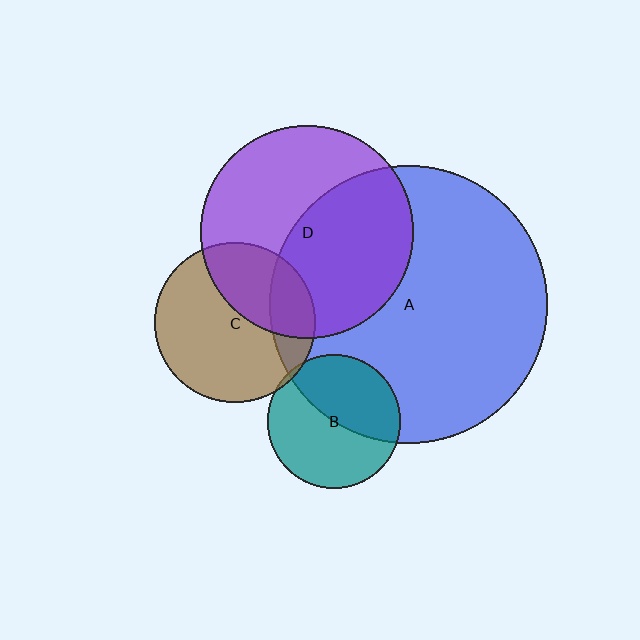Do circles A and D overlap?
Yes.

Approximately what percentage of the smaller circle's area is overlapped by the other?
Approximately 50%.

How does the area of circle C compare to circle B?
Approximately 1.4 times.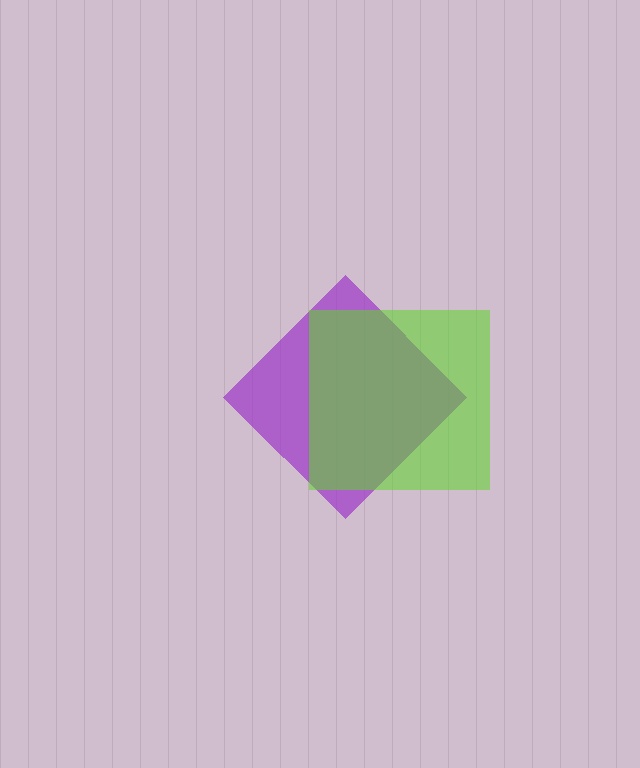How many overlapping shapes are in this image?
There are 2 overlapping shapes in the image.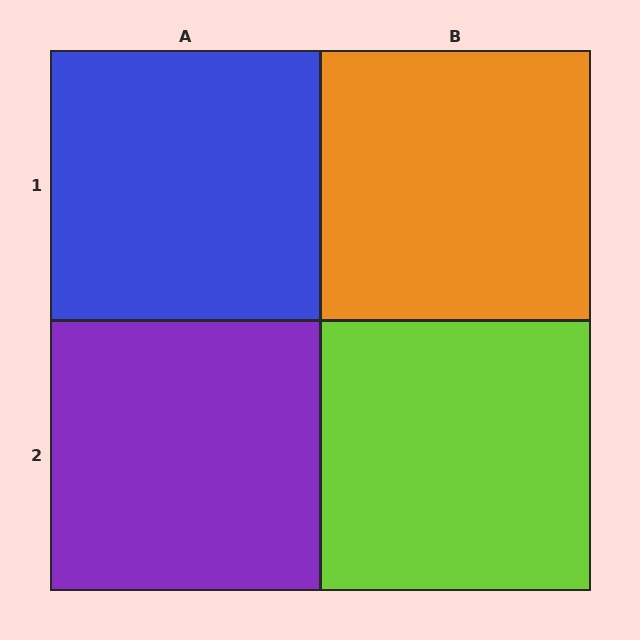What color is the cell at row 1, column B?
Orange.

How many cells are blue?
1 cell is blue.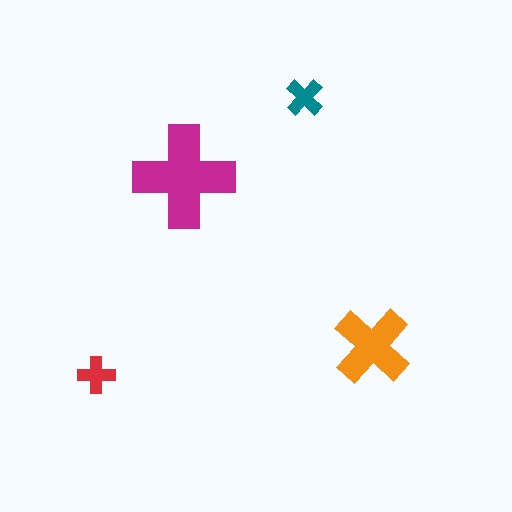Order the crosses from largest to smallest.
the magenta one, the orange one, the teal one, the red one.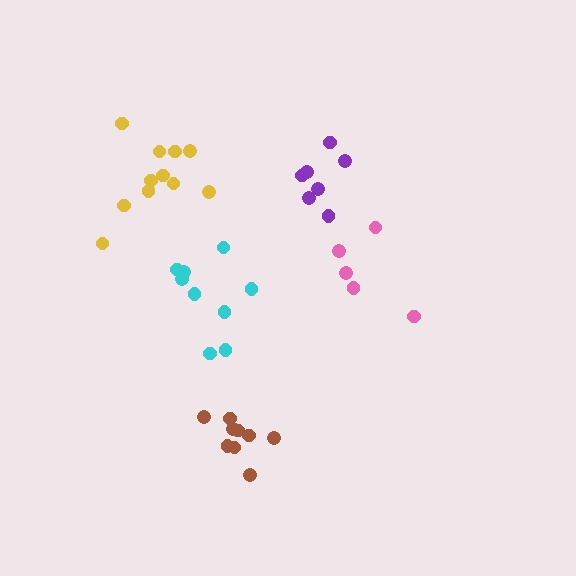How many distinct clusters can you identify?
There are 5 distinct clusters.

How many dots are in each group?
Group 1: 11 dots, Group 2: 5 dots, Group 3: 9 dots, Group 4: 7 dots, Group 5: 9 dots (41 total).